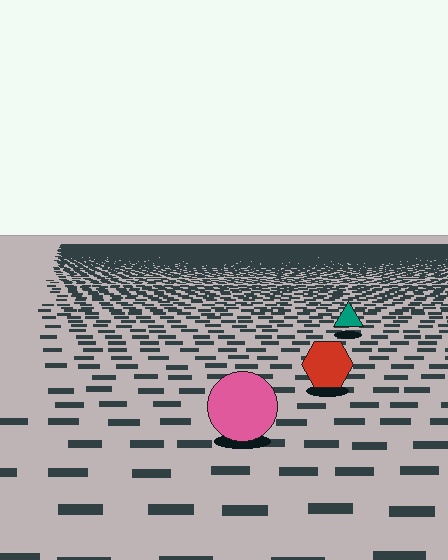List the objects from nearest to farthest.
From nearest to farthest: the pink circle, the red hexagon, the teal triangle.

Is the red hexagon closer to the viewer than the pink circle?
No. The pink circle is closer — you can tell from the texture gradient: the ground texture is coarser near it.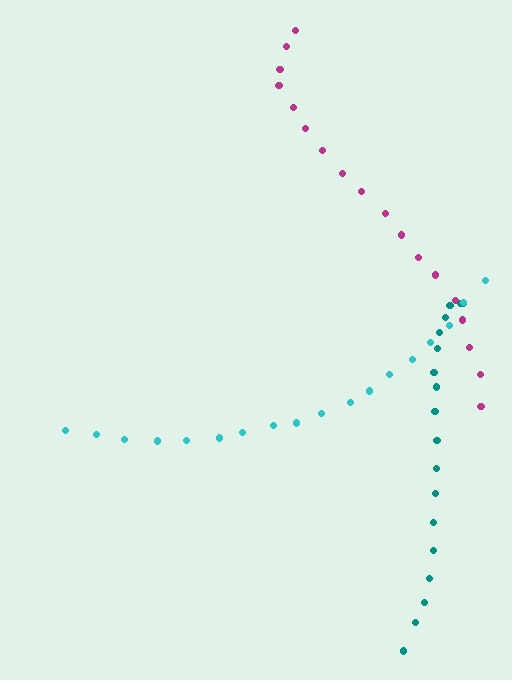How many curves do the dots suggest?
There are 3 distinct paths.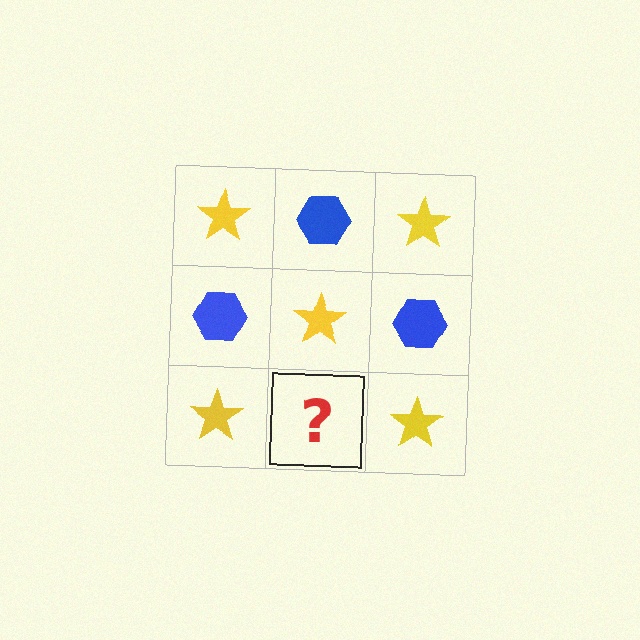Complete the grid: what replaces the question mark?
The question mark should be replaced with a blue hexagon.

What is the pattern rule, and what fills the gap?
The rule is that it alternates yellow star and blue hexagon in a checkerboard pattern. The gap should be filled with a blue hexagon.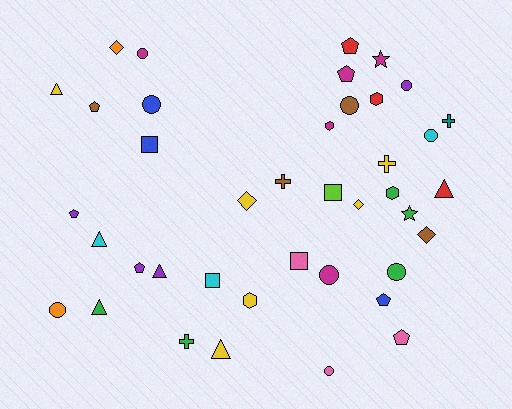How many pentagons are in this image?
There are 7 pentagons.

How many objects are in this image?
There are 40 objects.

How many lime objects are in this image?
There is 1 lime object.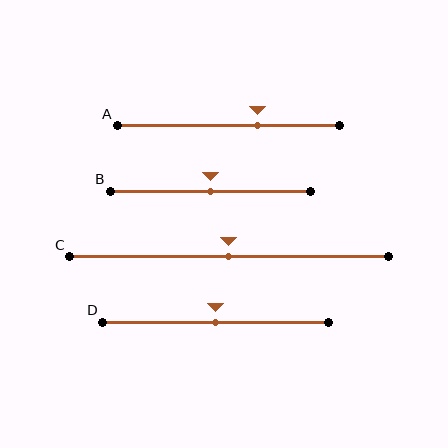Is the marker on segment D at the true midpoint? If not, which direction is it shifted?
Yes, the marker on segment D is at the true midpoint.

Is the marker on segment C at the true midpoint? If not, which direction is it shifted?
Yes, the marker on segment C is at the true midpoint.